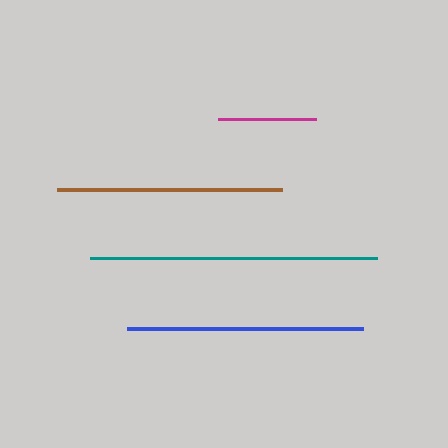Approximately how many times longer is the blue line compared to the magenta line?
The blue line is approximately 2.4 times the length of the magenta line.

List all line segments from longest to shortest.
From longest to shortest: teal, blue, brown, magenta.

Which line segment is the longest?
The teal line is the longest at approximately 286 pixels.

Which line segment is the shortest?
The magenta line is the shortest at approximately 98 pixels.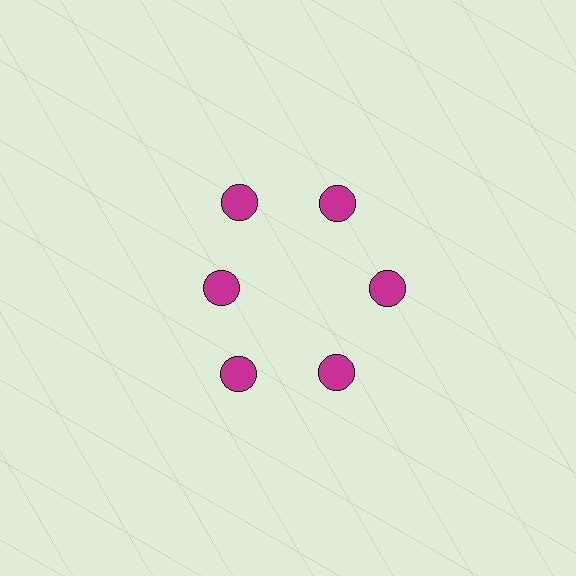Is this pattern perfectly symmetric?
No. The 6 magenta circles are arranged in a ring, but one element near the 9 o'clock position is pulled inward toward the center, breaking the 6-fold rotational symmetry.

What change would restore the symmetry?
The symmetry would be restored by moving it outward, back onto the ring so that all 6 circles sit at equal angles and equal distance from the center.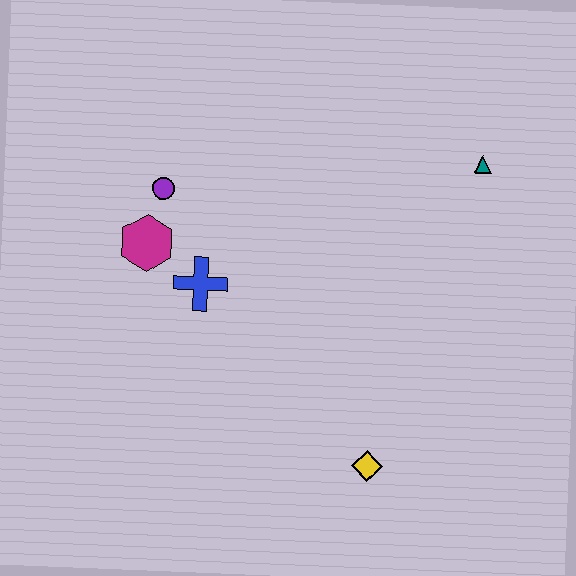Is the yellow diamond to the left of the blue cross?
No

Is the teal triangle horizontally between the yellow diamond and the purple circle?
No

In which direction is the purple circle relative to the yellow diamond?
The purple circle is above the yellow diamond.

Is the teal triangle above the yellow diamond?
Yes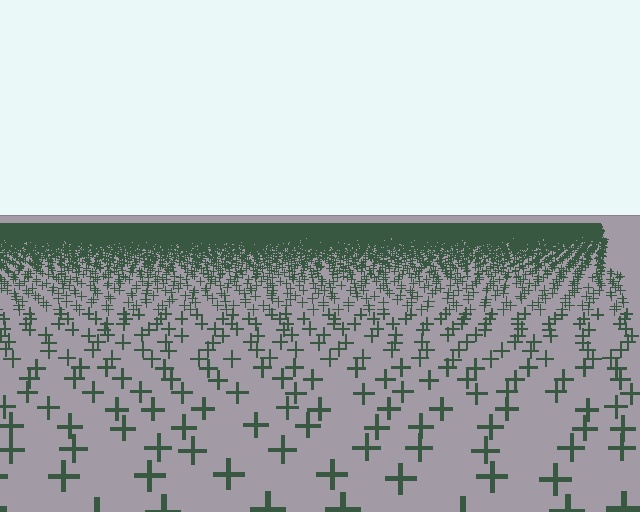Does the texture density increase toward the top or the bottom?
Density increases toward the top.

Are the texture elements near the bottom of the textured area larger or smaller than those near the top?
Larger. Near the bottom, elements are closer to the viewer and appear at a bigger on-screen size.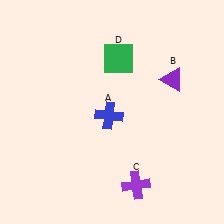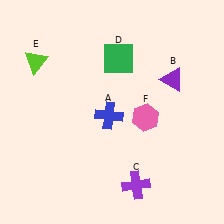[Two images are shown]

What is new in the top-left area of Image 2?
A lime triangle (E) was added in the top-left area of Image 2.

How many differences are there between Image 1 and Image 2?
There are 2 differences between the two images.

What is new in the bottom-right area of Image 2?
A pink hexagon (F) was added in the bottom-right area of Image 2.